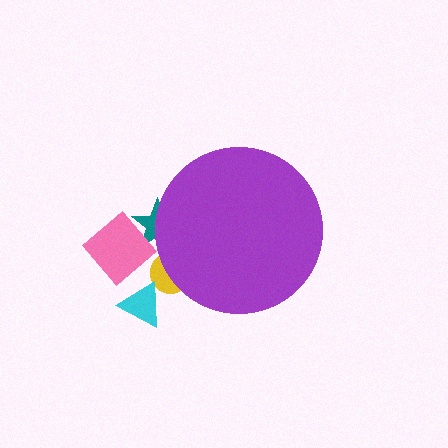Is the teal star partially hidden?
Yes, the teal star is partially hidden behind the purple circle.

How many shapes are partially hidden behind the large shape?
2 shapes are partially hidden.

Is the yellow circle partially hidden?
Yes, the yellow circle is partially hidden behind the purple circle.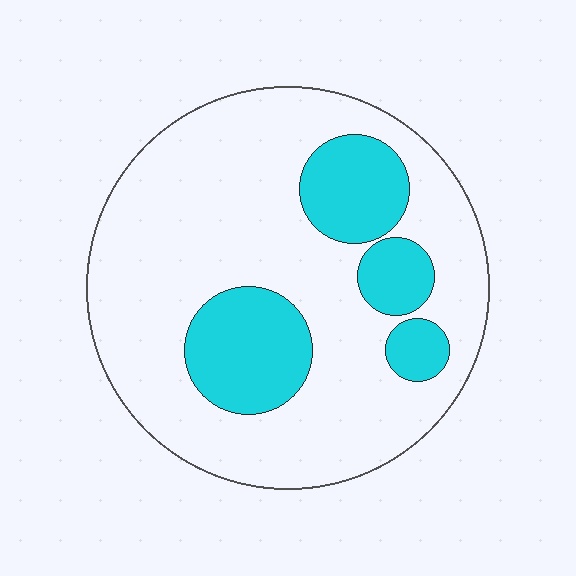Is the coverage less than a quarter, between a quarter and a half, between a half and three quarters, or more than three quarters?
Less than a quarter.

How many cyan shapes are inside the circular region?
4.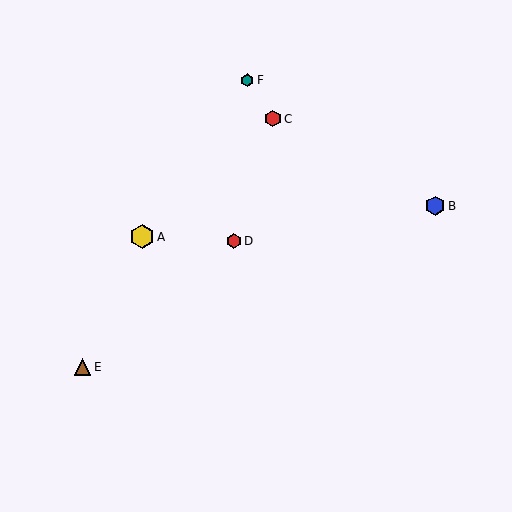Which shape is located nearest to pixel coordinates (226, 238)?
The red hexagon (labeled D) at (234, 241) is nearest to that location.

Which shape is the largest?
The yellow hexagon (labeled A) is the largest.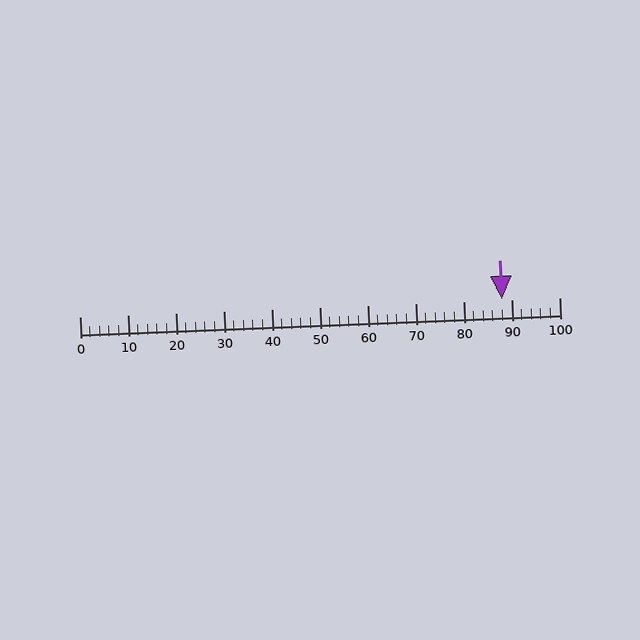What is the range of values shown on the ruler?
The ruler shows values from 0 to 100.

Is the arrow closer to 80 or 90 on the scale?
The arrow is closer to 90.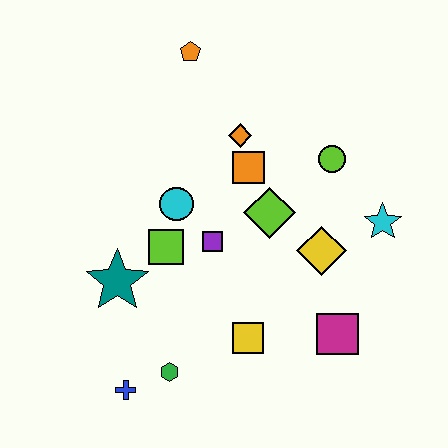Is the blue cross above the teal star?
No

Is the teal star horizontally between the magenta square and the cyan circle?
No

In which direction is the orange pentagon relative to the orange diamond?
The orange pentagon is above the orange diamond.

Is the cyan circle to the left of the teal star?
No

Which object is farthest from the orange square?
The blue cross is farthest from the orange square.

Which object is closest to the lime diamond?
The orange square is closest to the lime diamond.